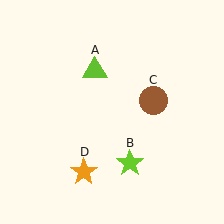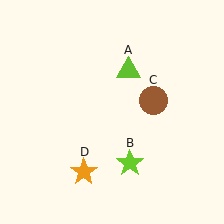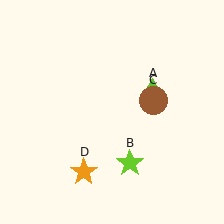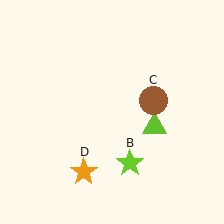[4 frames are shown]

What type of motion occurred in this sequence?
The lime triangle (object A) rotated clockwise around the center of the scene.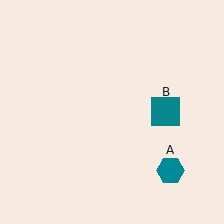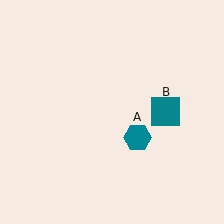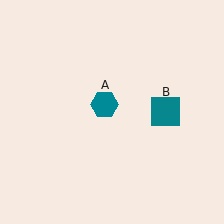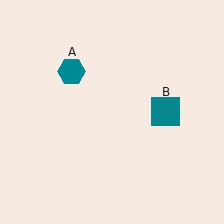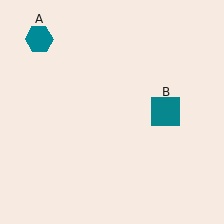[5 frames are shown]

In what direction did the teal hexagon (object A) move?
The teal hexagon (object A) moved up and to the left.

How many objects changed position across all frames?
1 object changed position: teal hexagon (object A).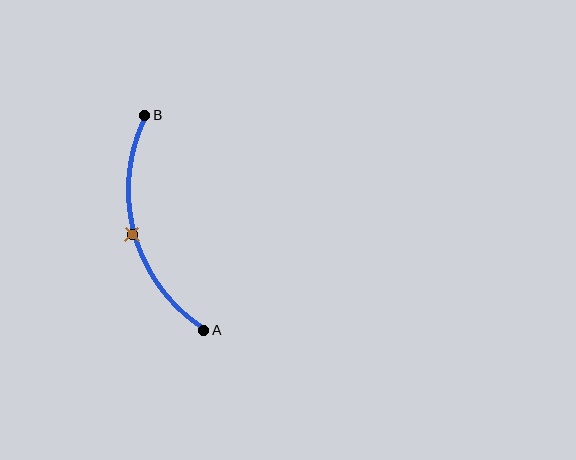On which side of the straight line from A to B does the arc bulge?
The arc bulges to the left of the straight line connecting A and B.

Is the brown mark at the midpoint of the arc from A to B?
Yes. The brown mark lies on the arc at equal arc-length from both A and B — it is the arc midpoint.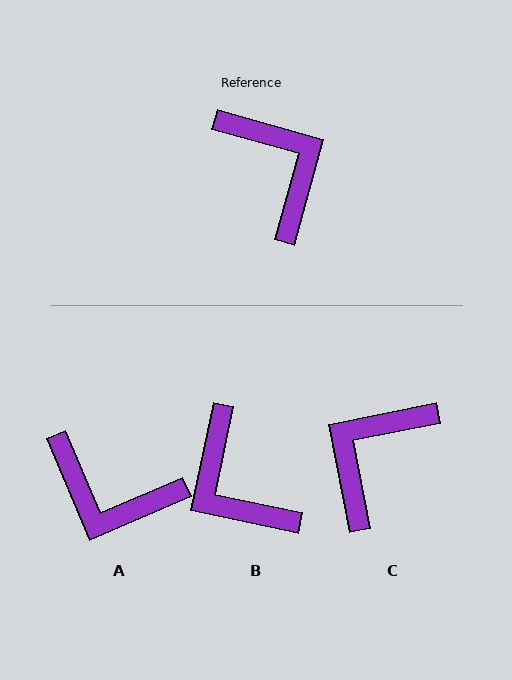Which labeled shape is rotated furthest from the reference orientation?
B, about 177 degrees away.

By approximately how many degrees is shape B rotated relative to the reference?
Approximately 177 degrees clockwise.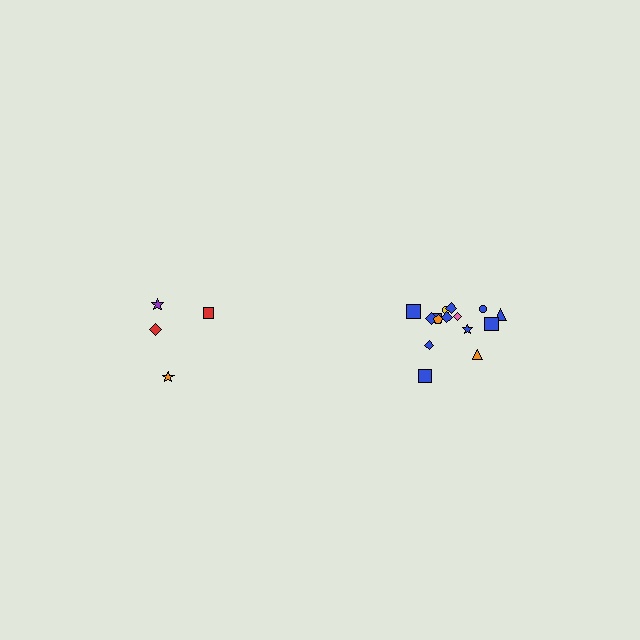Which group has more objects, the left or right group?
The right group.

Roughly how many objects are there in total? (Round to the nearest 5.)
Roughly 20 objects in total.